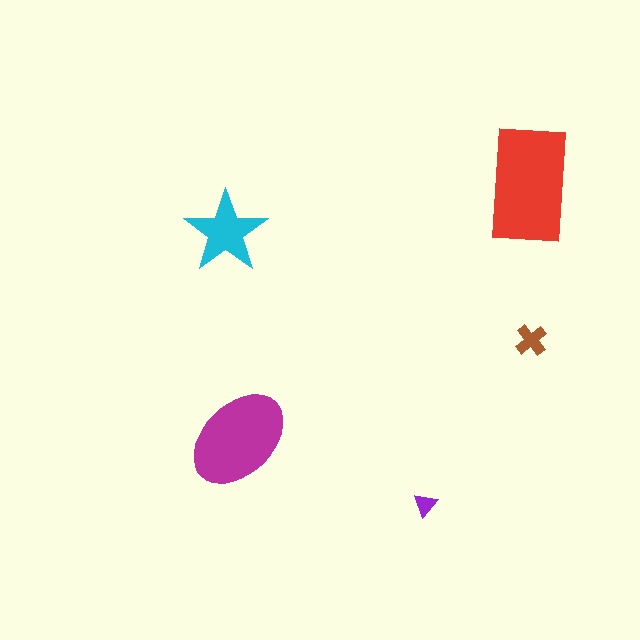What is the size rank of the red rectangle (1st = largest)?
1st.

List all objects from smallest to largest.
The purple triangle, the brown cross, the cyan star, the magenta ellipse, the red rectangle.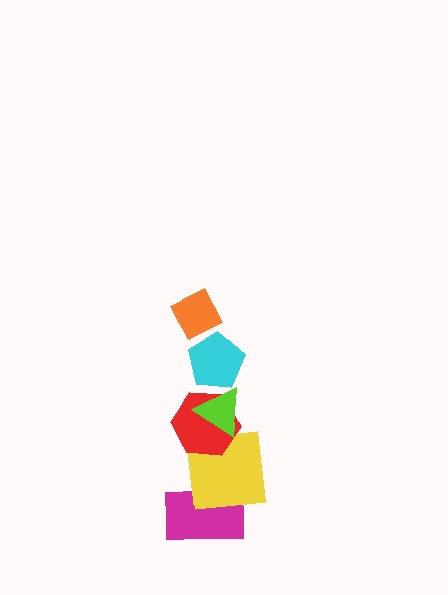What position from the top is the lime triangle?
The lime triangle is 3rd from the top.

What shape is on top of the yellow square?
The red hexagon is on top of the yellow square.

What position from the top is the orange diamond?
The orange diamond is 1st from the top.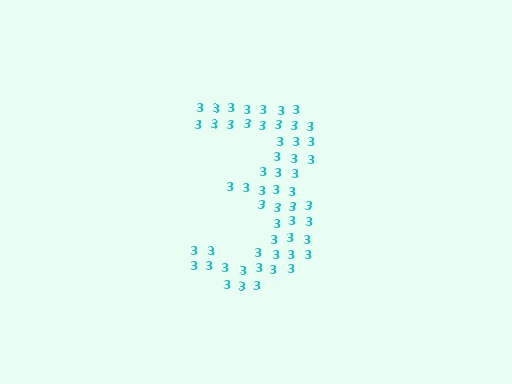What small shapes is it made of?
It is made of small digit 3's.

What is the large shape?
The large shape is the digit 3.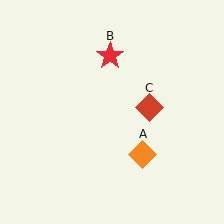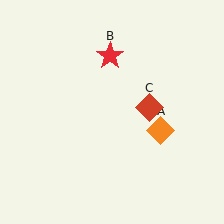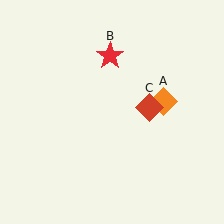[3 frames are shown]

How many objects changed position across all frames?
1 object changed position: orange diamond (object A).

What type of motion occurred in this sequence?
The orange diamond (object A) rotated counterclockwise around the center of the scene.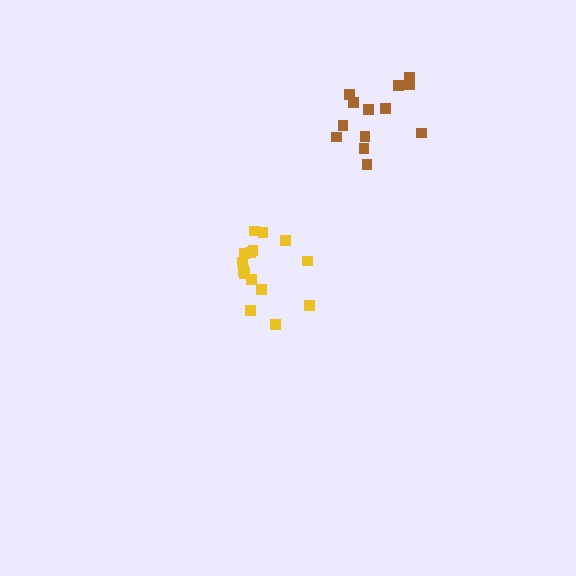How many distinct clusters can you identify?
There are 2 distinct clusters.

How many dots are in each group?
Group 1: 13 dots, Group 2: 16 dots (29 total).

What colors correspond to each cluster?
The clusters are colored: brown, yellow.